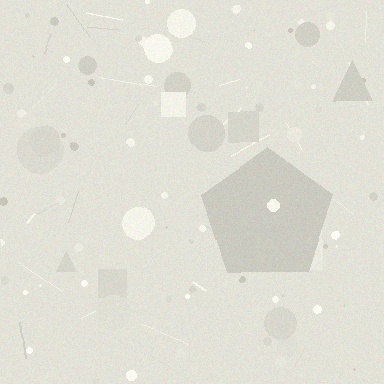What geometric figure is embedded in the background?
A pentagon is embedded in the background.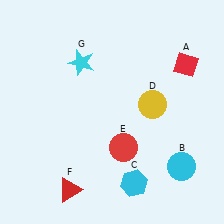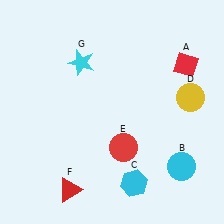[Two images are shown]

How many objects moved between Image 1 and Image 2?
1 object moved between the two images.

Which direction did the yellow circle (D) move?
The yellow circle (D) moved right.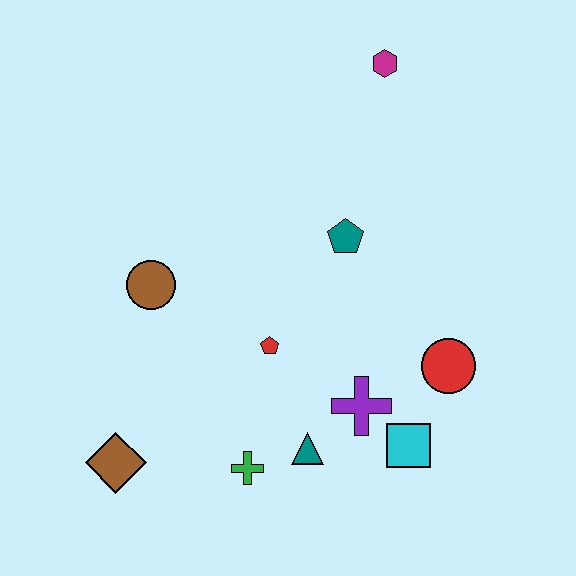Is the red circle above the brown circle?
No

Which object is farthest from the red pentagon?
The magenta hexagon is farthest from the red pentagon.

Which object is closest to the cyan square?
The purple cross is closest to the cyan square.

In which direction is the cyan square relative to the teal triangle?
The cyan square is to the right of the teal triangle.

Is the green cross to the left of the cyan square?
Yes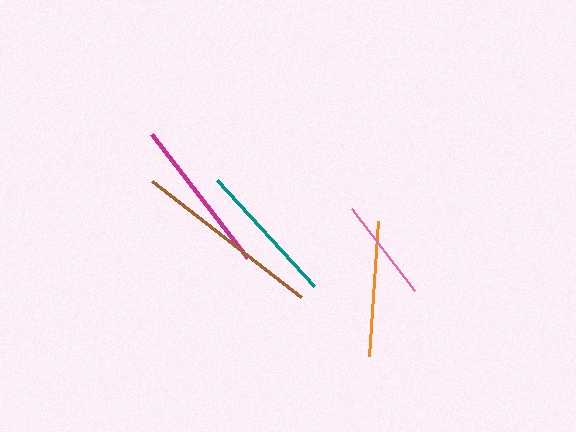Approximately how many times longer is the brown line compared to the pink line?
The brown line is approximately 1.8 times the length of the pink line.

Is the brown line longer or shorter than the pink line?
The brown line is longer than the pink line.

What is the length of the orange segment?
The orange segment is approximately 135 pixels long.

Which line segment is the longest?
The brown line is the longest at approximately 189 pixels.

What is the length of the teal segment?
The teal segment is approximately 144 pixels long.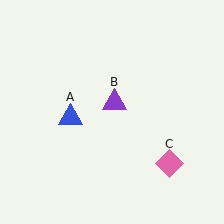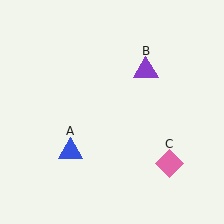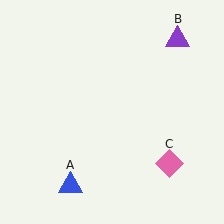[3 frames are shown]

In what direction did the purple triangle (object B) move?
The purple triangle (object B) moved up and to the right.